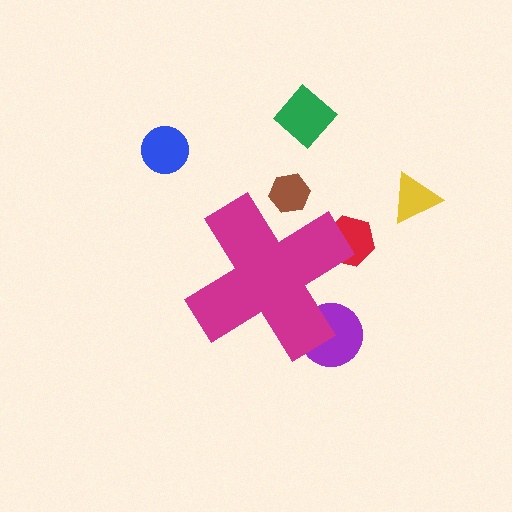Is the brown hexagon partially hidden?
Yes, the brown hexagon is partially hidden behind the magenta cross.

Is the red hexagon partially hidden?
Yes, the red hexagon is partially hidden behind the magenta cross.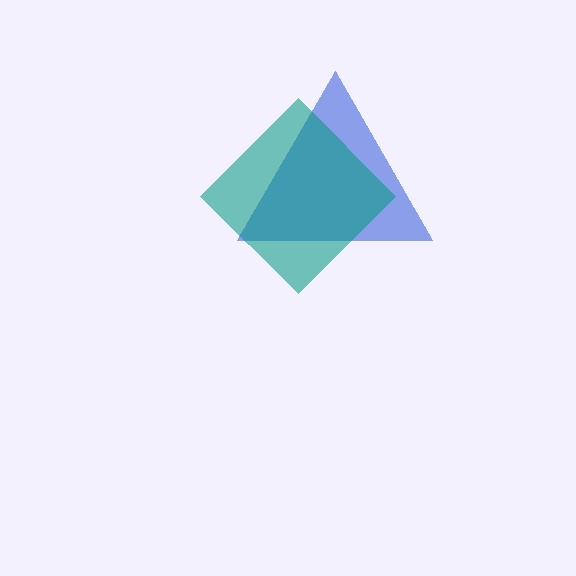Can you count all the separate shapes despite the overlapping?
Yes, there are 2 separate shapes.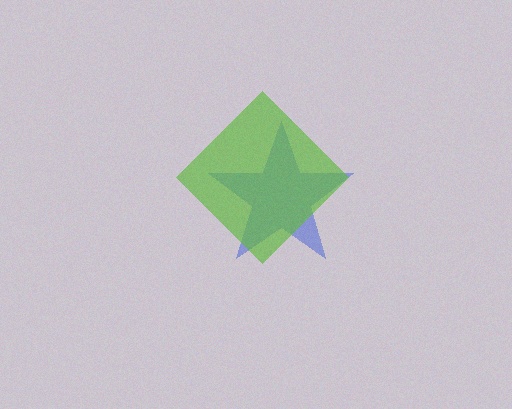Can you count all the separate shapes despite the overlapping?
Yes, there are 2 separate shapes.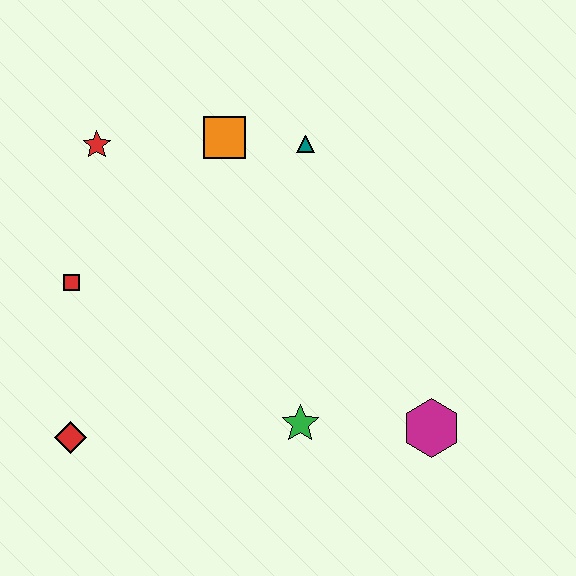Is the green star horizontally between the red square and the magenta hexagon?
Yes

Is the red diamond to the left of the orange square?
Yes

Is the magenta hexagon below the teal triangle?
Yes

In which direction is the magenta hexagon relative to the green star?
The magenta hexagon is to the right of the green star.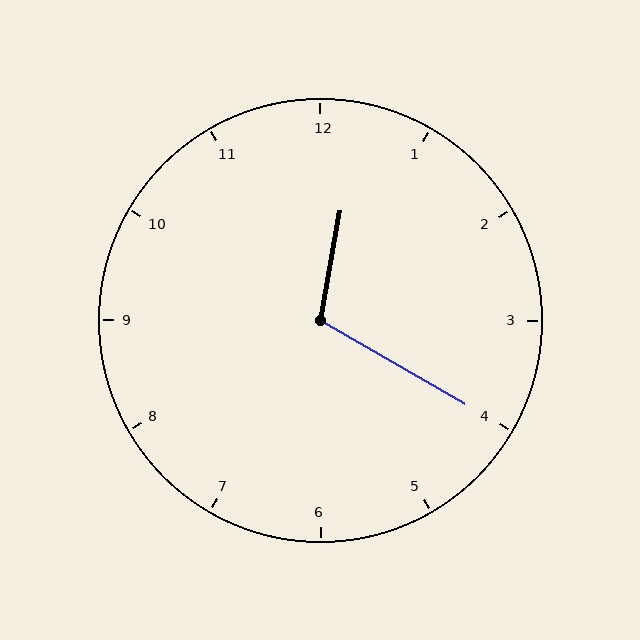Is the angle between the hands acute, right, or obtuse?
It is obtuse.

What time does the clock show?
12:20.